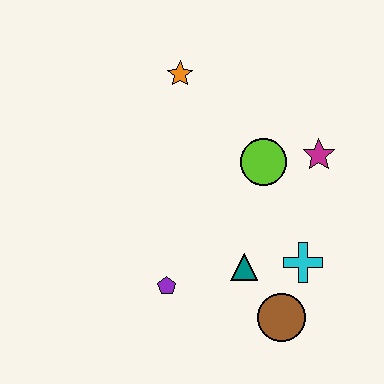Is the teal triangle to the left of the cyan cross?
Yes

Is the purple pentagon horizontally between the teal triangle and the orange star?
No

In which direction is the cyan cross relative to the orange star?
The cyan cross is below the orange star.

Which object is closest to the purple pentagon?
The teal triangle is closest to the purple pentagon.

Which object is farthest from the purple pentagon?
The orange star is farthest from the purple pentagon.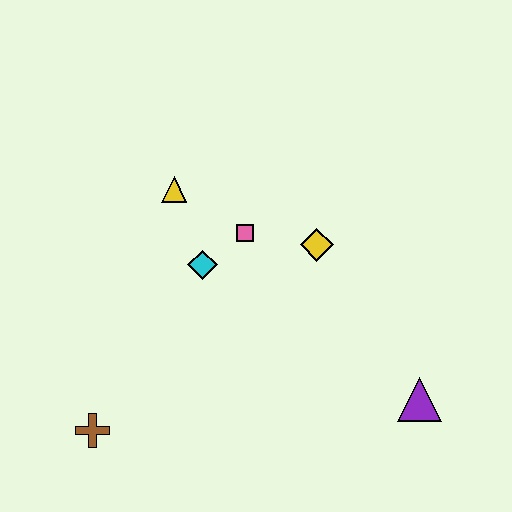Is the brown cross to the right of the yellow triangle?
No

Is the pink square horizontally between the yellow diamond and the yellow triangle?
Yes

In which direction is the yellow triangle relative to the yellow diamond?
The yellow triangle is to the left of the yellow diamond.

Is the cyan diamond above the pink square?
No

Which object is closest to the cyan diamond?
The pink square is closest to the cyan diamond.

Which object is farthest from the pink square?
The brown cross is farthest from the pink square.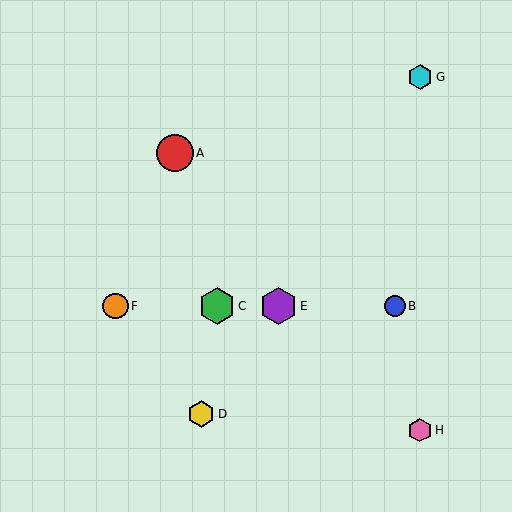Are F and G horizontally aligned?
No, F is at y≈306 and G is at y≈77.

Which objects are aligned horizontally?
Objects B, C, E, F are aligned horizontally.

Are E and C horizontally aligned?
Yes, both are at y≈306.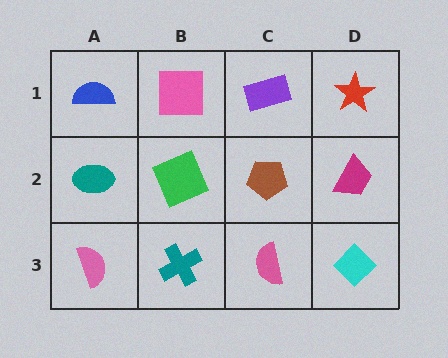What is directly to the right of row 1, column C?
A red star.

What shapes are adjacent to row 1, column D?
A magenta trapezoid (row 2, column D), a purple rectangle (row 1, column C).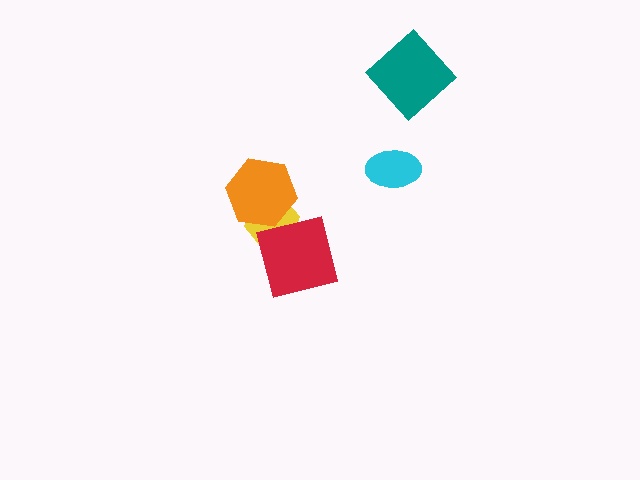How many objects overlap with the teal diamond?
0 objects overlap with the teal diamond.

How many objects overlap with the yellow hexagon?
2 objects overlap with the yellow hexagon.